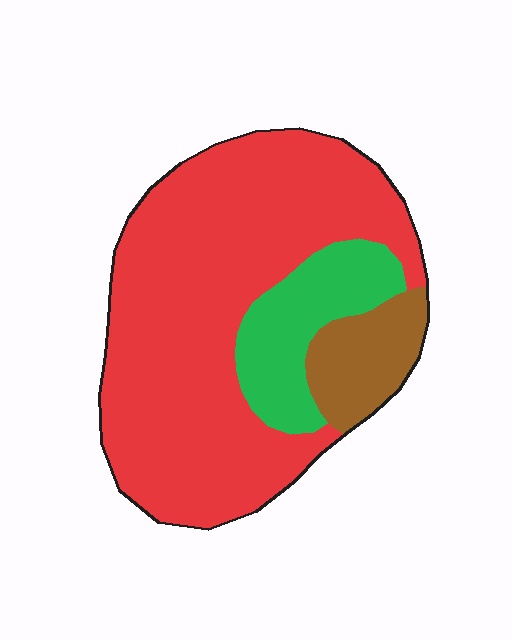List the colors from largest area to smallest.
From largest to smallest: red, green, brown.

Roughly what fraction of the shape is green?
Green covers roughly 15% of the shape.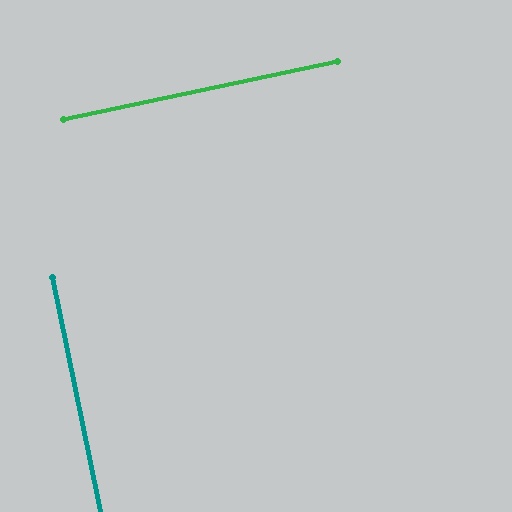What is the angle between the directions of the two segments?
Approximately 90 degrees.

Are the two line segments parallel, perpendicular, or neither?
Perpendicular — they meet at approximately 90°.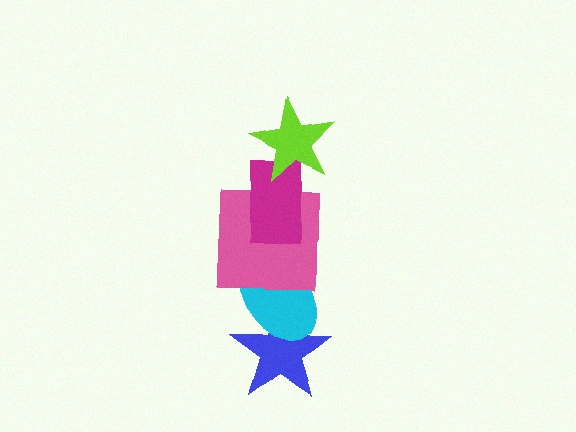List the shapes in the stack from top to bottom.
From top to bottom: the lime star, the magenta rectangle, the pink square, the cyan ellipse, the blue star.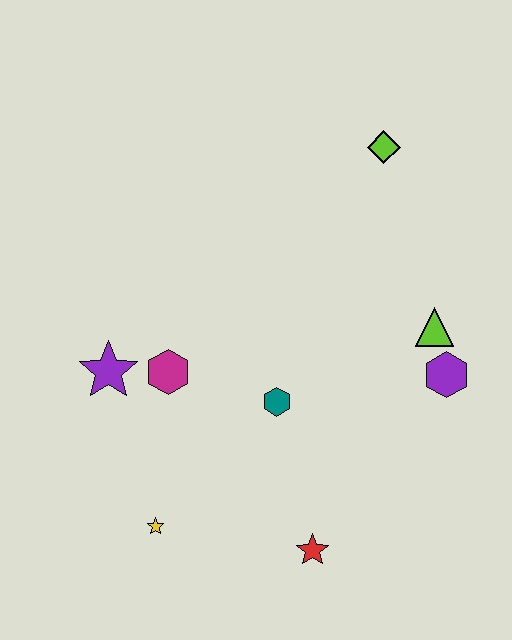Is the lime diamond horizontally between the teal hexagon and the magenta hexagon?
No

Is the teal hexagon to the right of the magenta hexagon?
Yes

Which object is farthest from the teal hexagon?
The lime diamond is farthest from the teal hexagon.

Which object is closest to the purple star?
The magenta hexagon is closest to the purple star.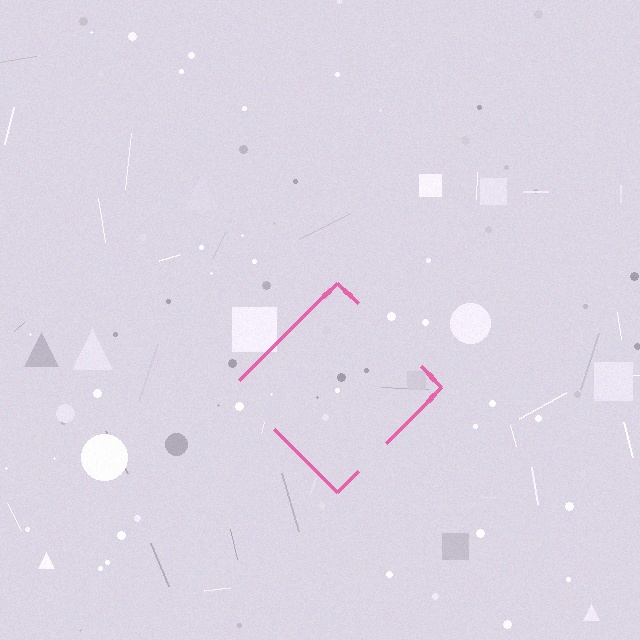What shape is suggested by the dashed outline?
The dashed outline suggests a diamond.